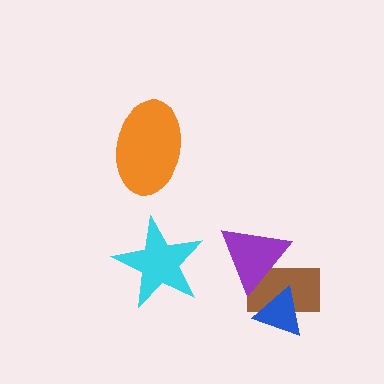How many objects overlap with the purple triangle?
2 objects overlap with the purple triangle.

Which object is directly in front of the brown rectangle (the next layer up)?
The blue triangle is directly in front of the brown rectangle.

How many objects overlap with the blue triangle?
2 objects overlap with the blue triangle.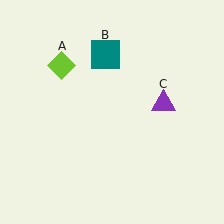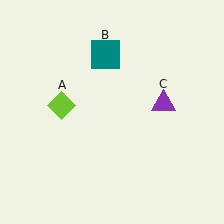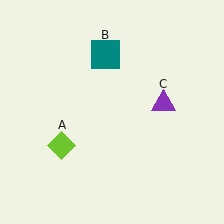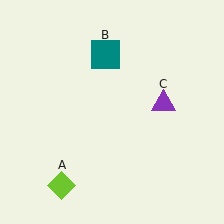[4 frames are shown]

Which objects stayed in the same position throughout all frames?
Teal square (object B) and purple triangle (object C) remained stationary.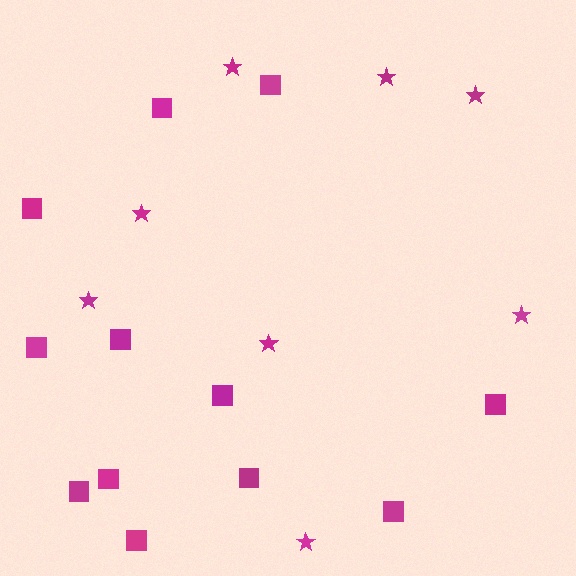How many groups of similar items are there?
There are 2 groups: one group of stars (8) and one group of squares (12).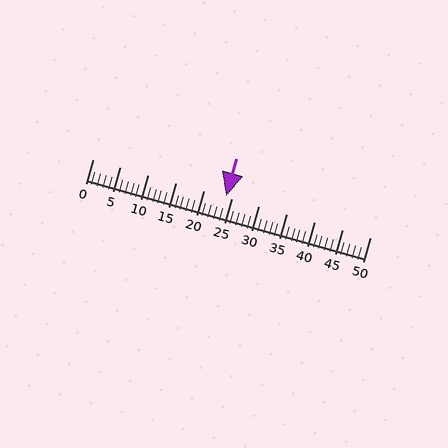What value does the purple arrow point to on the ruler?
The purple arrow points to approximately 24.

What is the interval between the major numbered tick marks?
The major tick marks are spaced 5 units apart.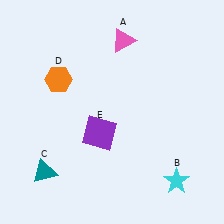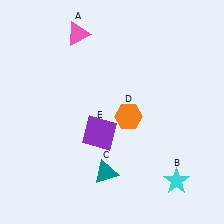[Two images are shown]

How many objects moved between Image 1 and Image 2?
3 objects moved between the two images.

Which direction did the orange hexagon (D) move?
The orange hexagon (D) moved right.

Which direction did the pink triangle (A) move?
The pink triangle (A) moved left.